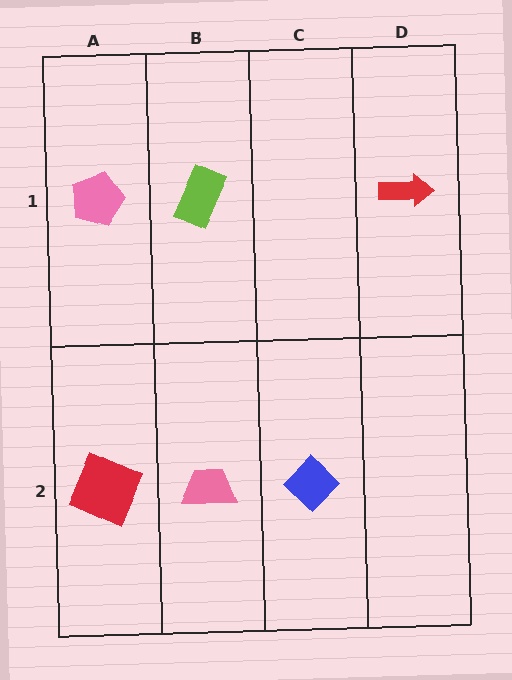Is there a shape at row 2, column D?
No, that cell is empty.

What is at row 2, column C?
A blue diamond.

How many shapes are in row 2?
3 shapes.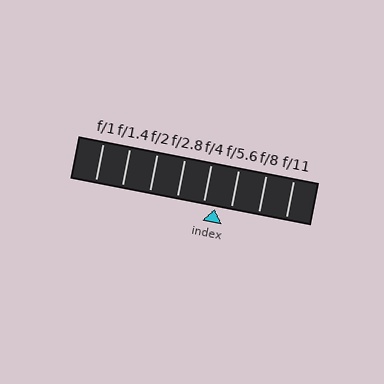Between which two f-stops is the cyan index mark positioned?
The index mark is between f/4 and f/5.6.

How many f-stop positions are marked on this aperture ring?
There are 8 f-stop positions marked.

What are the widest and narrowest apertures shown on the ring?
The widest aperture shown is f/1 and the narrowest is f/11.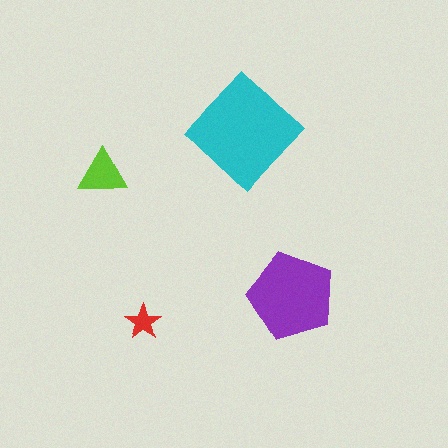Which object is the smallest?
The red star.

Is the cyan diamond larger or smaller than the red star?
Larger.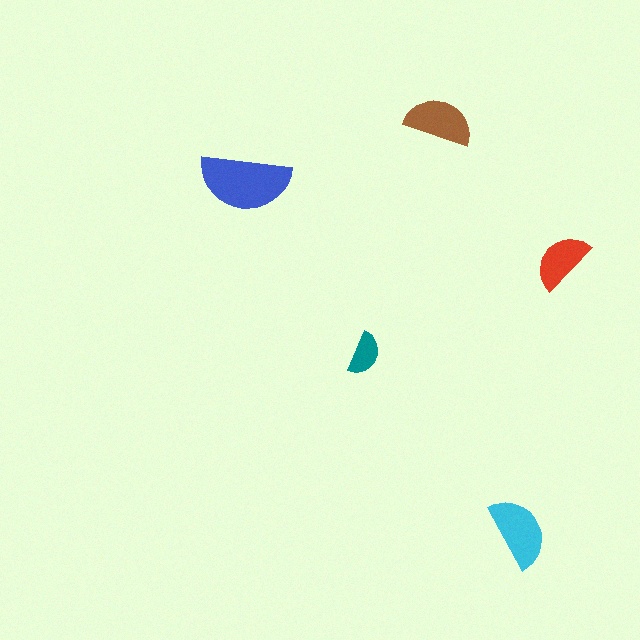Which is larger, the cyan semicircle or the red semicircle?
The cyan one.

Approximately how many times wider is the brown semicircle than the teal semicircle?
About 1.5 times wider.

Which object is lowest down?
The cyan semicircle is bottommost.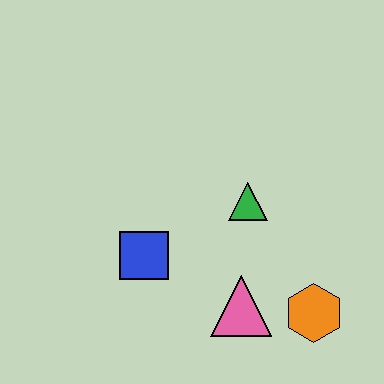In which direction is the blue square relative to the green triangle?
The blue square is to the left of the green triangle.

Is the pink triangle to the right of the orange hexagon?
No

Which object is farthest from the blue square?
The orange hexagon is farthest from the blue square.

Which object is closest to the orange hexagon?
The pink triangle is closest to the orange hexagon.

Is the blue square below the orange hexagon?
No